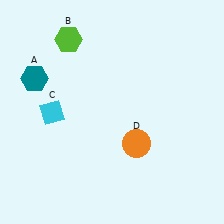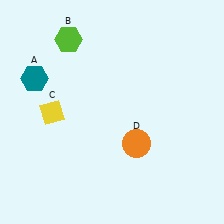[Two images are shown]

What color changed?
The diamond (C) changed from cyan in Image 1 to yellow in Image 2.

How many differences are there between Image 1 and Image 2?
There is 1 difference between the two images.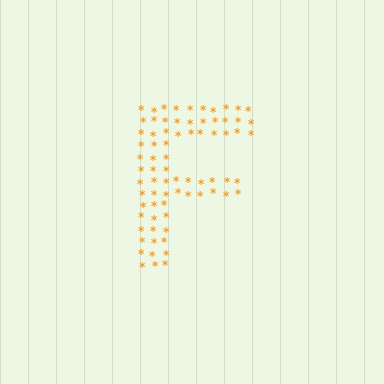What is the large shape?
The large shape is the letter F.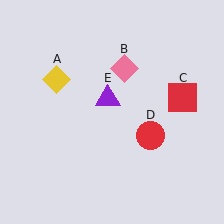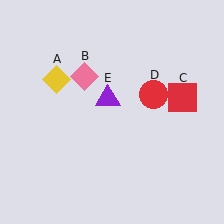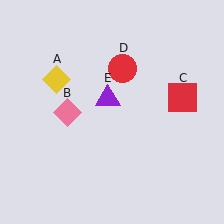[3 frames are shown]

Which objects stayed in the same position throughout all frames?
Yellow diamond (object A) and red square (object C) and purple triangle (object E) remained stationary.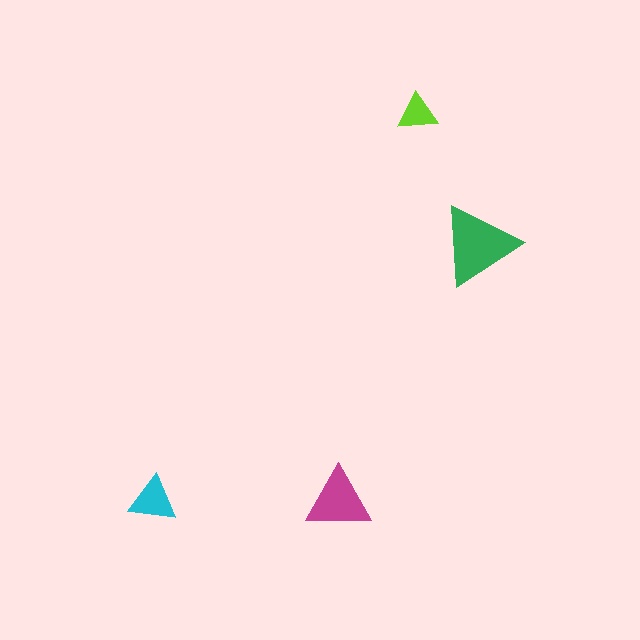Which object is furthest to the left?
The cyan triangle is leftmost.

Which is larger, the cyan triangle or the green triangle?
The green one.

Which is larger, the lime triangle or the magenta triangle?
The magenta one.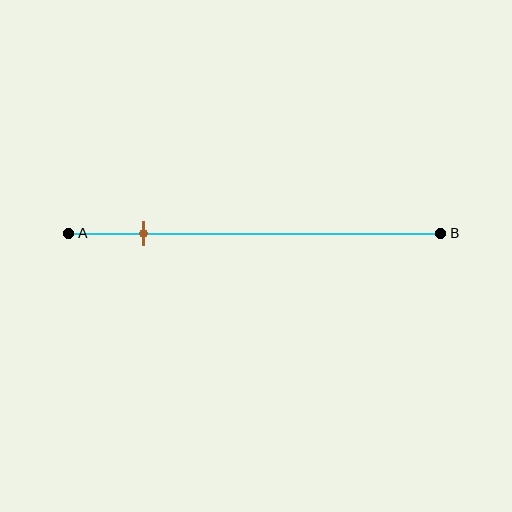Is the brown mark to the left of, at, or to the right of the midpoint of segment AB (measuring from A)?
The brown mark is to the left of the midpoint of segment AB.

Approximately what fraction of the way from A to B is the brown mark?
The brown mark is approximately 20% of the way from A to B.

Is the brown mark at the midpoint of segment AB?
No, the mark is at about 20% from A, not at the 50% midpoint.